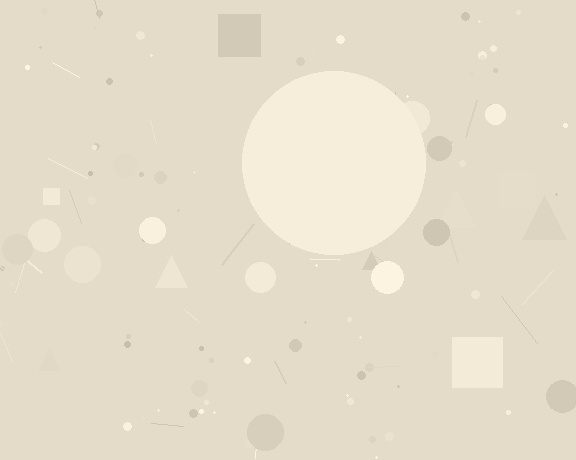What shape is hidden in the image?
A circle is hidden in the image.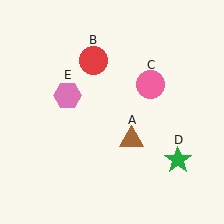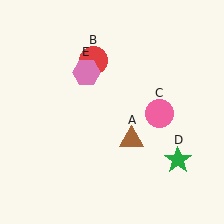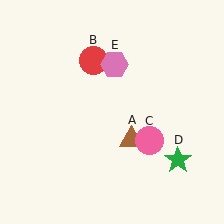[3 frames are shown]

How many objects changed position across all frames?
2 objects changed position: pink circle (object C), pink hexagon (object E).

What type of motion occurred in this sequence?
The pink circle (object C), pink hexagon (object E) rotated clockwise around the center of the scene.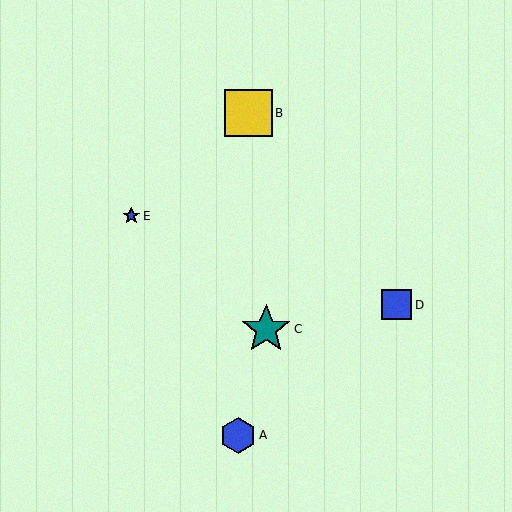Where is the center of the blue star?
The center of the blue star is at (131, 216).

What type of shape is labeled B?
Shape B is a yellow square.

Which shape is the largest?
The teal star (labeled C) is the largest.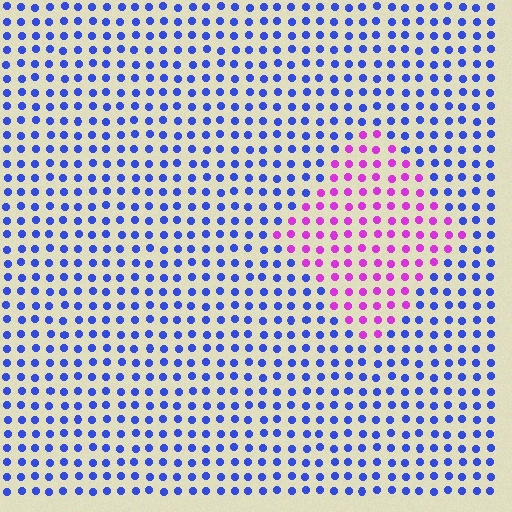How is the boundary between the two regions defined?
The boundary is defined purely by a slight shift in hue (about 67 degrees). Spacing, size, and orientation are identical on both sides.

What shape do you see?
I see a diamond.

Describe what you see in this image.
The image is filled with small blue elements in a uniform arrangement. A diamond-shaped region is visible where the elements are tinted to a slightly different hue, forming a subtle color boundary.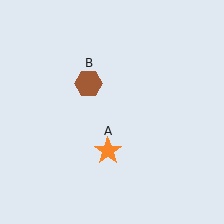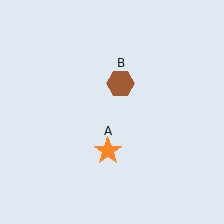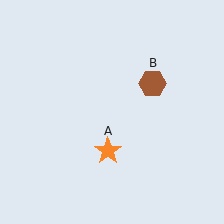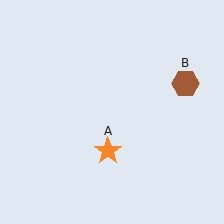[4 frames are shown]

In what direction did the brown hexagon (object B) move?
The brown hexagon (object B) moved right.